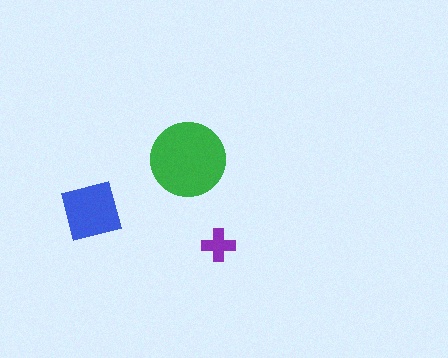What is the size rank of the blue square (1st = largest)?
2nd.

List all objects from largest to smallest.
The green circle, the blue square, the purple cross.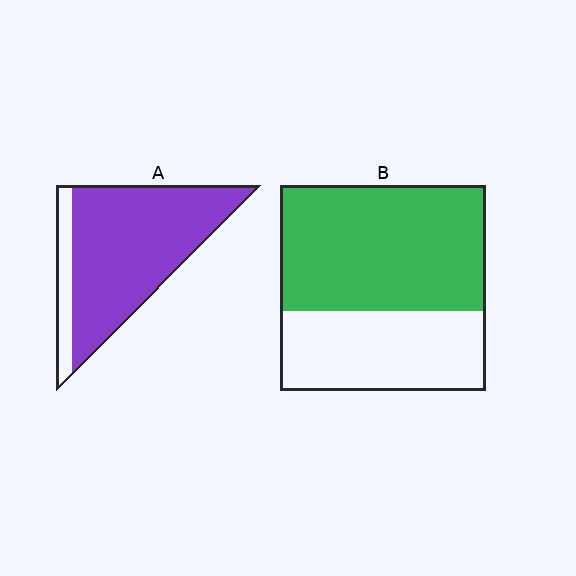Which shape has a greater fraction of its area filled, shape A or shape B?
Shape A.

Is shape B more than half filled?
Yes.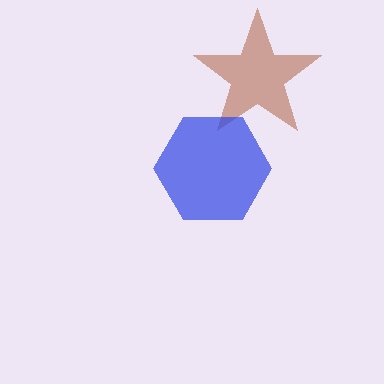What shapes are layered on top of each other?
The layered shapes are: a brown star, a blue hexagon.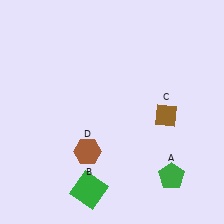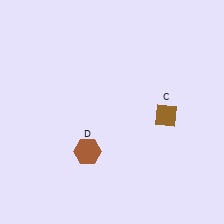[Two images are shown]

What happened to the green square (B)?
The green square (B) was removed in Image 2. It was in the bottom-left area of Image 1.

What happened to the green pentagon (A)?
The green pentagon (A) was removed in Image 2. It was in the bottom-right area of Image 1.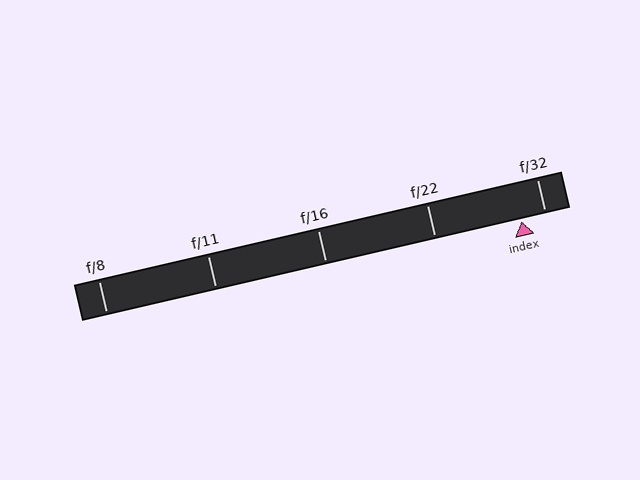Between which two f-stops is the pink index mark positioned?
The index mark is between f/22 and f/32.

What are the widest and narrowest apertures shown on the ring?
The widest aperture shown is f/8 and the narrowest is f/32.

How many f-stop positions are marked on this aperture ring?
There are 5 f-stop positions marked.